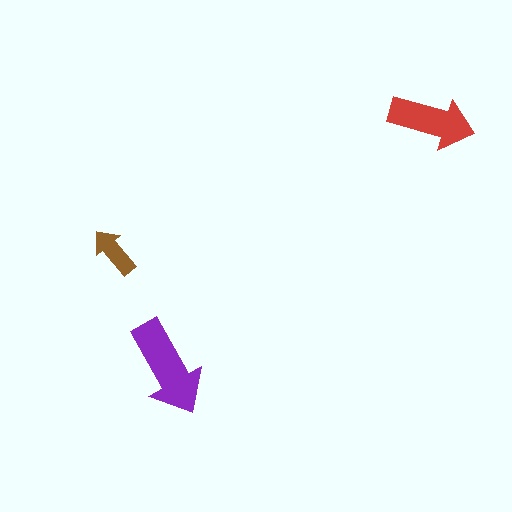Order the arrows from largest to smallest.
the purple one, the red one, the brown one.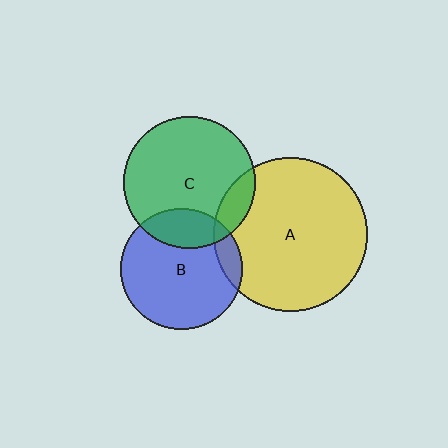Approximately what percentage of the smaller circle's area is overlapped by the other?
Approximately 15%.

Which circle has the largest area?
Circle A (yellow).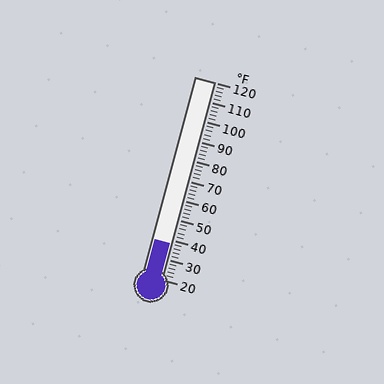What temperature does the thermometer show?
The thermometer shows approximately 38°F.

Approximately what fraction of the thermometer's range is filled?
The thermometer is filled to approximately 20% of its range.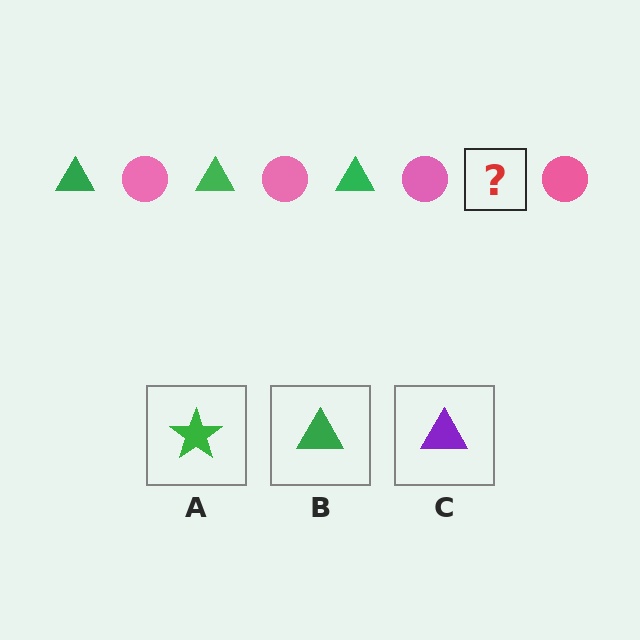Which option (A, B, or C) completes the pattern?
B.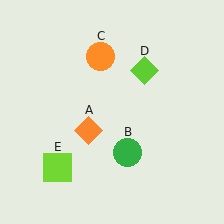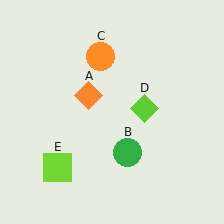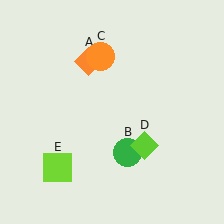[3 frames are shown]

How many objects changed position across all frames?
2 objects changed position: orange diamond (object A), lime diamond (object D).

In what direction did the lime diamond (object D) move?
The lime diamond (object D) moved down.